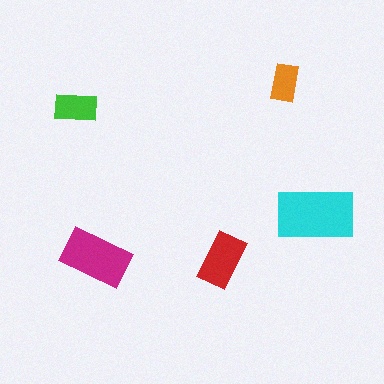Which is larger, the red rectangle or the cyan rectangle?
The cyan one.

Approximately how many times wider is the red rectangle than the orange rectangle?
About 1.5 times wider.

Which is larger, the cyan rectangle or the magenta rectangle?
The cyan one.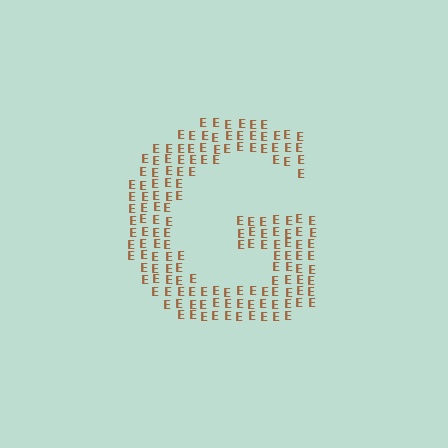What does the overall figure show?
The overall figure shows the letter G.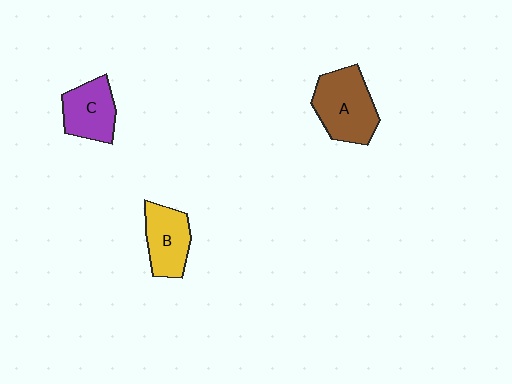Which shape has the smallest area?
Shape C (purple).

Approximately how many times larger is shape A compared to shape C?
Approximately 1.4 times.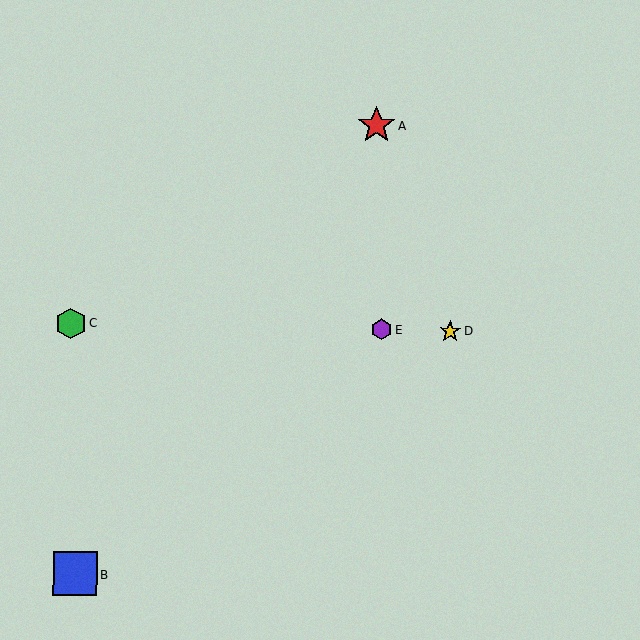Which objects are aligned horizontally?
Objects C, D, E are aligned horizontally.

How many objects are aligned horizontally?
3 objects (C, D, E) are aligned horizontally.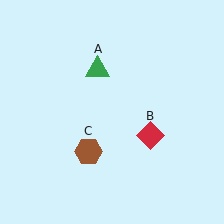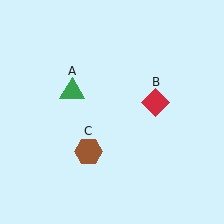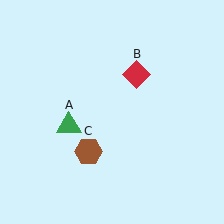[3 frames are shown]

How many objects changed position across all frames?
2 objects changed position: green triangle (object A), red diamond (object B).